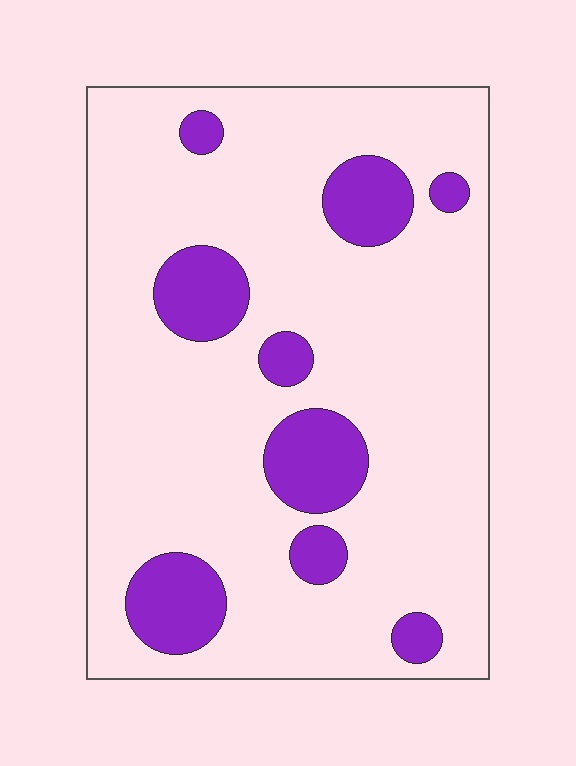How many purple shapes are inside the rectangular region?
9.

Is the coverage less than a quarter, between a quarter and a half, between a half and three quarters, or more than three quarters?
Less than a quarter.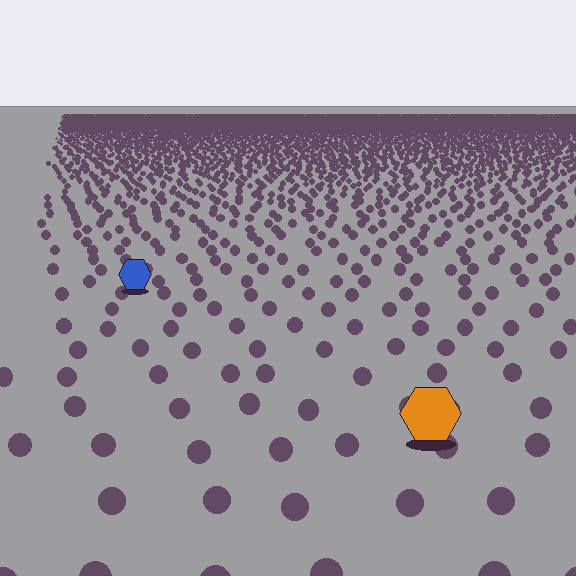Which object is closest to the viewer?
The orange hexagon is closest. The texture marks near it are larger and more spread out.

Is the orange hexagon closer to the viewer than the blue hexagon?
Yes. The orange hexagon is closer — you can tell from the texture gradient: the ground texture is coarser near it.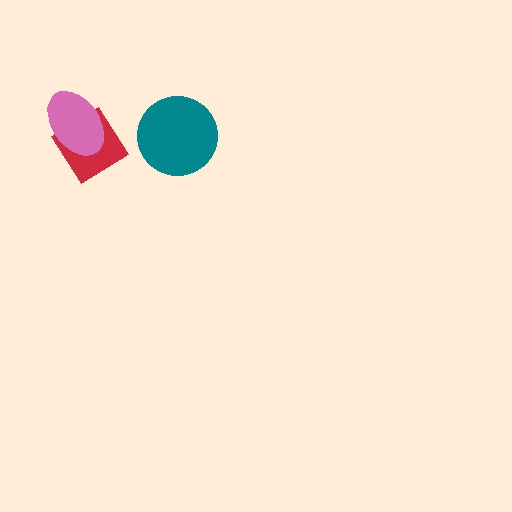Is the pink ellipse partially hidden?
No, no other shape covers it.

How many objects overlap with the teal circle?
0 objects overlap with the teal circle.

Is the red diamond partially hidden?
Yes, it is partially covered by another shape.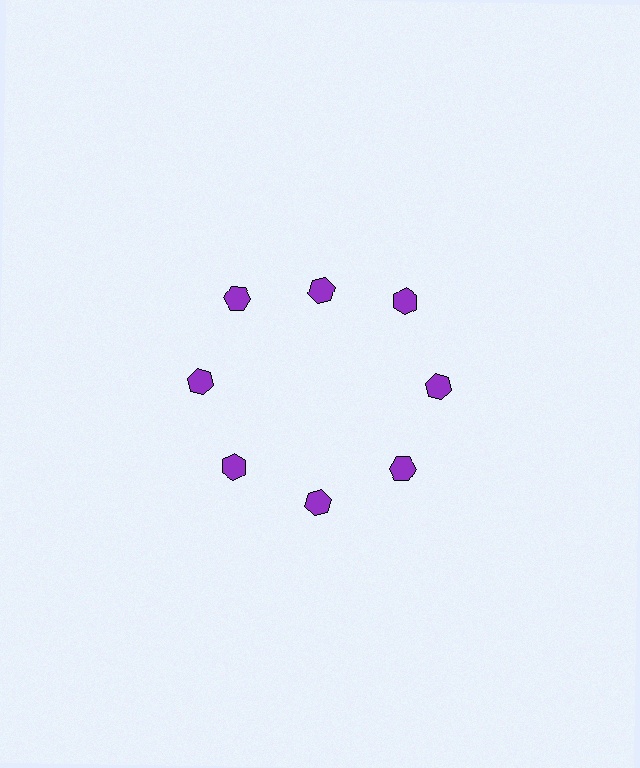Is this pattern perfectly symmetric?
No. The 8 purple hexagons are arranged in a ring, but one element near the 12 o'clock position is pulled inward toward the center, breaking the 8-fold rotational symmetry.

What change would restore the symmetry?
The symmetry would be restored by moving it outward, back onto the ring so that all 8 hexagons sit at equal angles and equal distance from the center.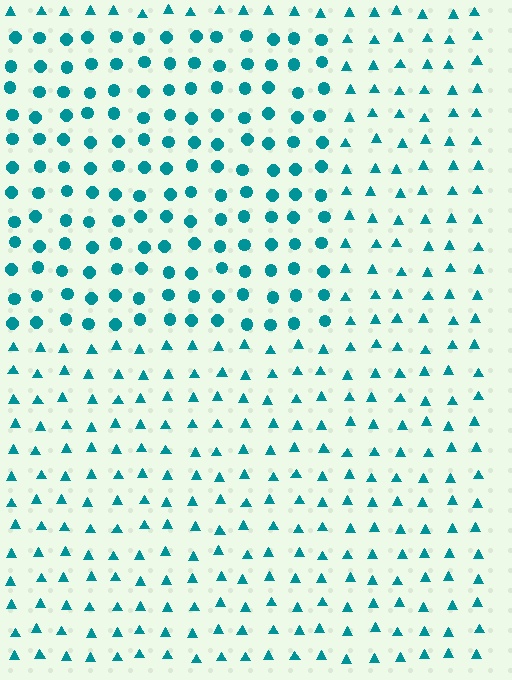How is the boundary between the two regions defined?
The boundary is defined by a change in element shape: circles inside vs. triangles outside. All elements share the same color and spacing.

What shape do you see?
I see a rectangle.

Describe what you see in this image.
The image is filled with small teal elements arranged in a uniform grid. A rectangle-shaped region contains circles, while the surrounding area contains triangles. The boundary is defined purely by the change in element shape.